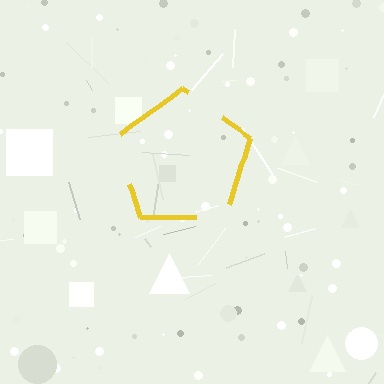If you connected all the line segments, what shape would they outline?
They would outline a pentagon.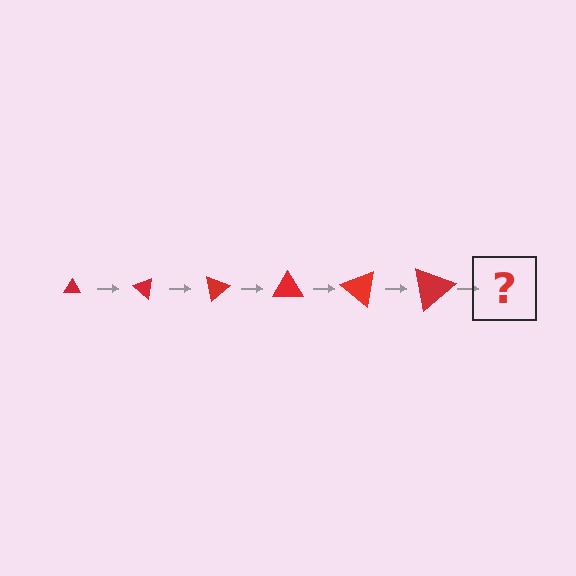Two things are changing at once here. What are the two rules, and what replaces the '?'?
The two rules are that the triangle grows larger each step and it rotates 40 degrees each step. The '?' should be a triangle, larger than the previous one and rotated 240 degrees from the start.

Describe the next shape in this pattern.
It should be a triangle, larger than the previous one and rotated 240 degrees from the start.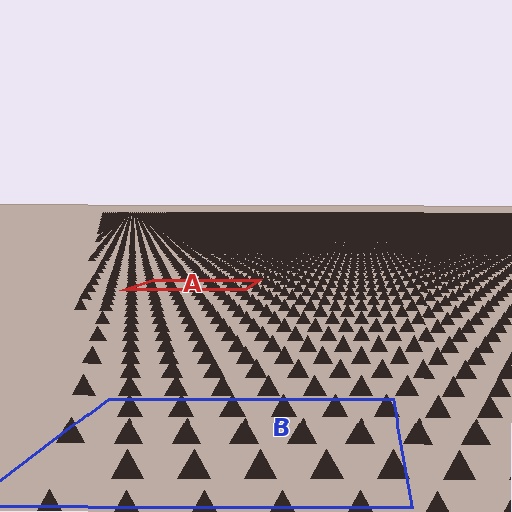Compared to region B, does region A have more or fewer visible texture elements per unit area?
Region A has more texture elements per unit area — they are packed more densely because it is farther away.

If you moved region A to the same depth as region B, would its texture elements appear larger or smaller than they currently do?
They would appear larger. At a closer depth, the same texture elements are projected at a bigger on-screen size.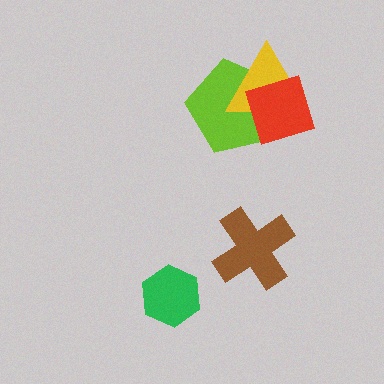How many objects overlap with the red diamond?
2 objects overlap with the red diamond.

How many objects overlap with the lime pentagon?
2 objects overlap with the lime pentagon.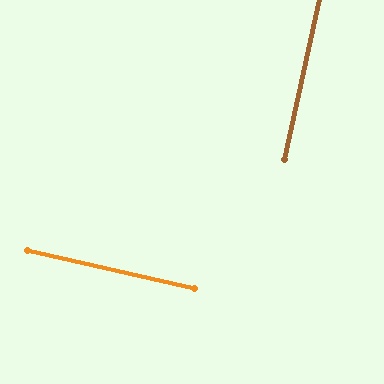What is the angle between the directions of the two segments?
Approximately 89 degrees.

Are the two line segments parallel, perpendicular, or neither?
Perpendicular — they meet at approximately 89°.